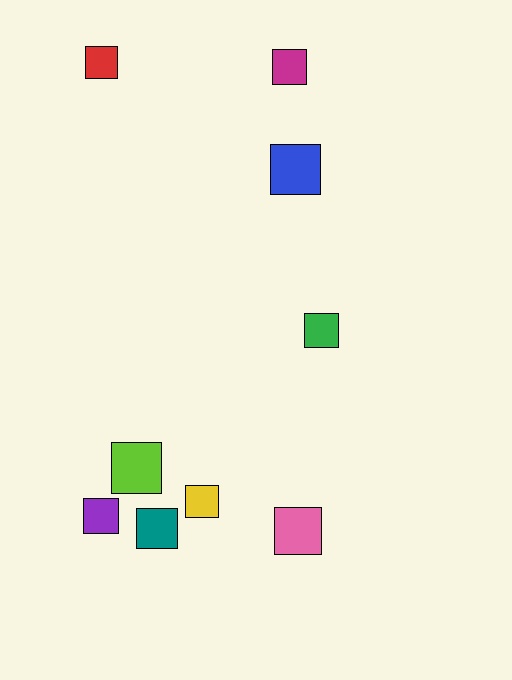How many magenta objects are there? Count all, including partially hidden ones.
There is 1 magenta object.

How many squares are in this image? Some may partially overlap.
There are 9 squares.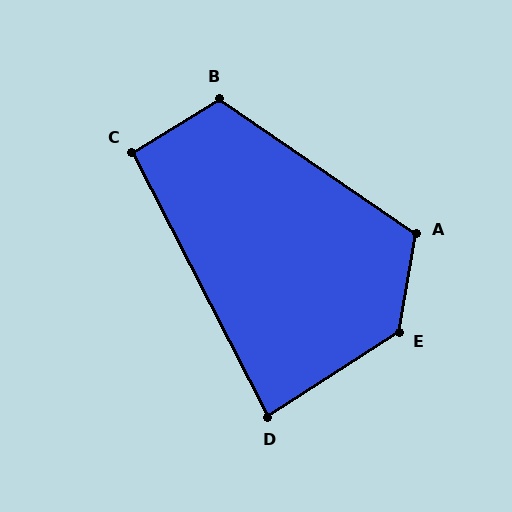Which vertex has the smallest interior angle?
D, at approximately 84 degrees.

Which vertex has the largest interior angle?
E, at approximately 133 degrees.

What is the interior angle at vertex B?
Approximately 114 degrees (obtuse).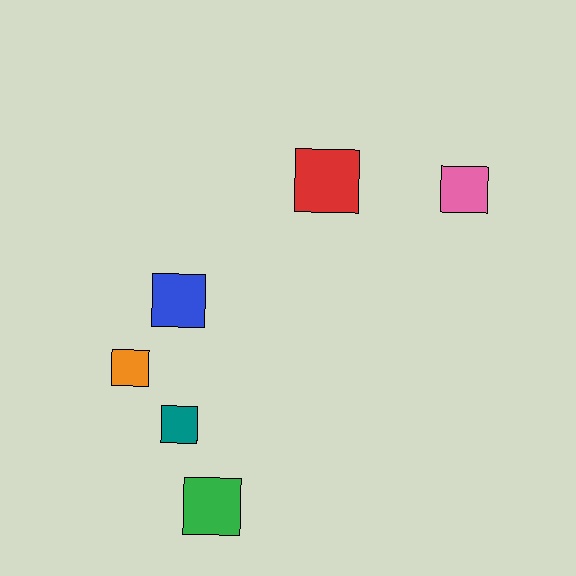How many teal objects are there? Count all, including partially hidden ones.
There is 1 teal object.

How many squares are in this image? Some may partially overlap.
There are 6 squares.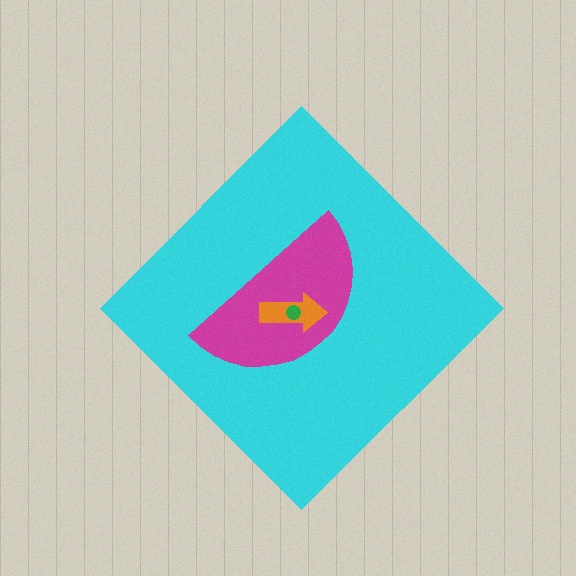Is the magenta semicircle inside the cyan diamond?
Yes.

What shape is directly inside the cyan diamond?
The magenta semicircle.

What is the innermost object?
The green circle.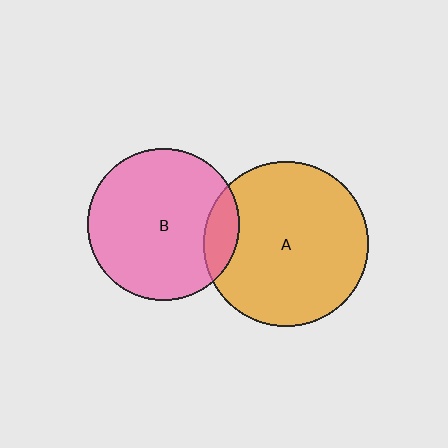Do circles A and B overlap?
Yes.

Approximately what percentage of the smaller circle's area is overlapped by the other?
Approximately 15%.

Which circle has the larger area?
Circle A (orange).